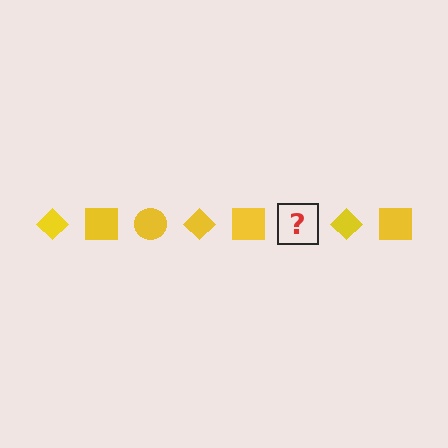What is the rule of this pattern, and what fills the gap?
The rule is that the pattern cycles through diamond, square, circle shapes in yellow. The gap should be filled with a yellow circle.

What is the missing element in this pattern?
The missing element is a yellow circle.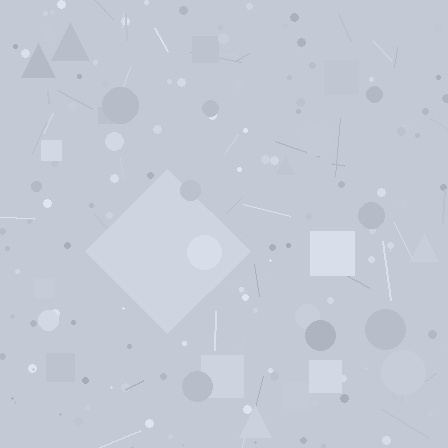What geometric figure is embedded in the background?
A diamond is embedded in the background.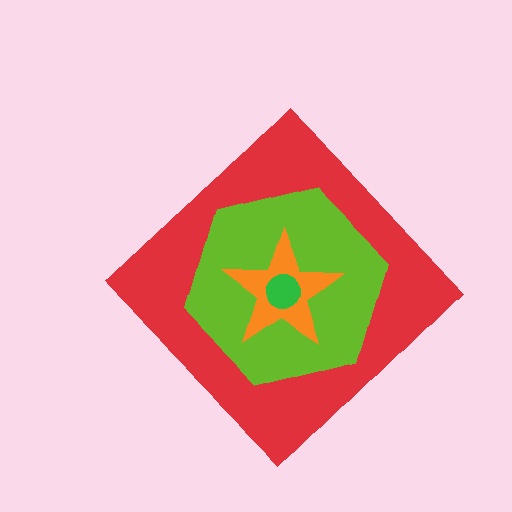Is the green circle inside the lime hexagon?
Yes.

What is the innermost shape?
The green circle.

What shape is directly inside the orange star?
The green circle.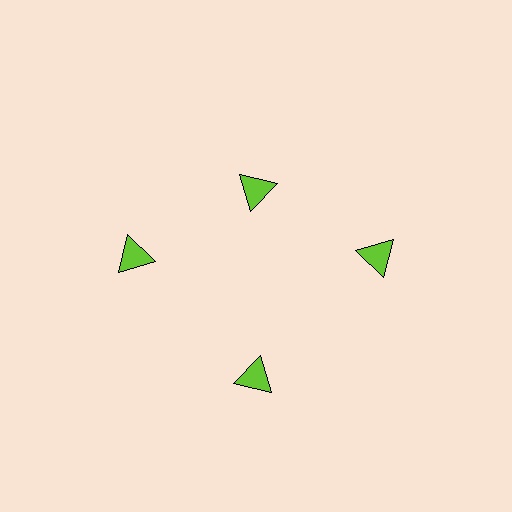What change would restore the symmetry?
The symmetry would be restored by moving it outward, back onto the ring so that all 4 triangles sit at equal angles and equal distance from the center.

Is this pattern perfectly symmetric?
No. The 4 lime triangles are arranged in a ring, but one element near the 12 o'clock position is pulled inward toward the center, breaking the 4-fold rotational symmetry.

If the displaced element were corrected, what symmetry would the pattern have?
It would have 4-fold rotational symmetry — the pattern would map onto itself every 90 degrees.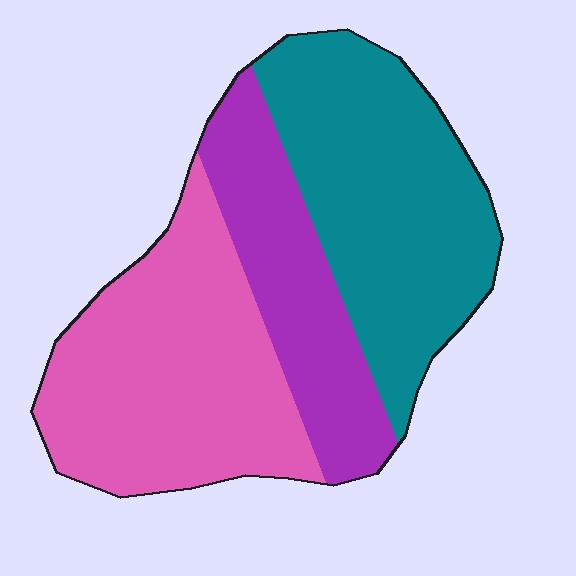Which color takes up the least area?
Purple, at roughly 25%.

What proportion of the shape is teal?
Teal takes up about three eighths (3/8) of the shape.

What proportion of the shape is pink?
Pink takes up between a quarter and a half of the shape.